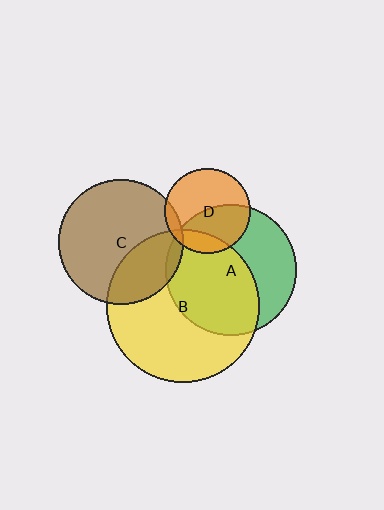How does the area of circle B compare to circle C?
Approximately 1.5 times.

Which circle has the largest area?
Circle B (yellow).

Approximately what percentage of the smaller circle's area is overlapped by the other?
Approximately 5%.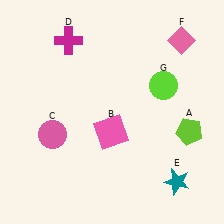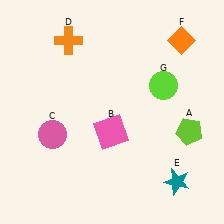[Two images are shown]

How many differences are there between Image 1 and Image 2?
There are 2 differences between the two images.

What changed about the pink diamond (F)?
In Image 1, F is pink. In Image 2, it changed to orange.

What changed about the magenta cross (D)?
In Image 1, D is magenta. In Image 2, it changed to orange.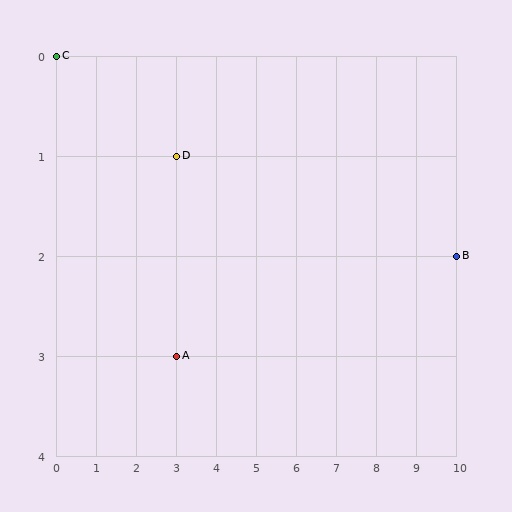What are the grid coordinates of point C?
Point C is at grid coordinates (0, 0).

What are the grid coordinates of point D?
Point D is at grid coordinates (3, 1).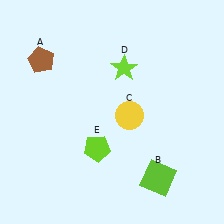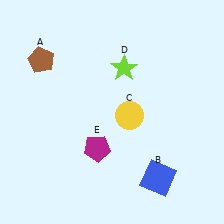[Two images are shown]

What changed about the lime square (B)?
In Image 1, B is lime. In Image 2, it changed to blue.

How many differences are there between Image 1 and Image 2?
There are 2 differences between the two images.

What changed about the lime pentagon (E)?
In Image 1, E is lime. In Image 2, it changed to magenta.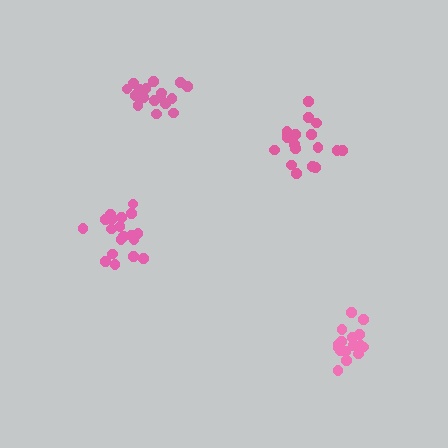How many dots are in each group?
Group 1: 19 dots, Group 2: 17 dots, Group 3: 19 dots, Group 4: 19 dots (74 total).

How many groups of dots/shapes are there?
There are 4 groups.